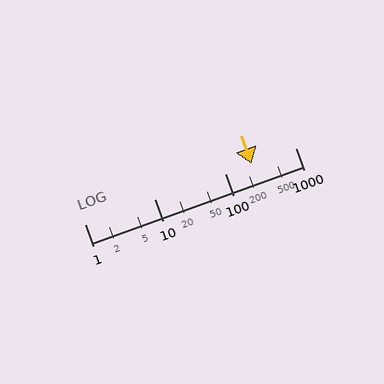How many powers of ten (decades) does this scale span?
The scale spans 3 decades, from 1 to 1000.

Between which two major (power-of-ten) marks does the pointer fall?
The pointer is between 100 and 1000.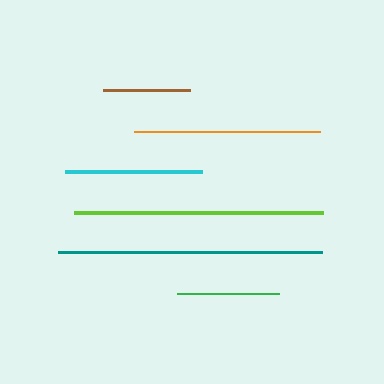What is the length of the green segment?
The green segment is approximately 102 pixels long.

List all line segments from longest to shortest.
From longest to shortest: teal, lime, orange, cyan, green, brown.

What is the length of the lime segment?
The lime segment is approximately 249 pixels long.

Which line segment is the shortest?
The brown line is the shortest at approximately 86 pixels.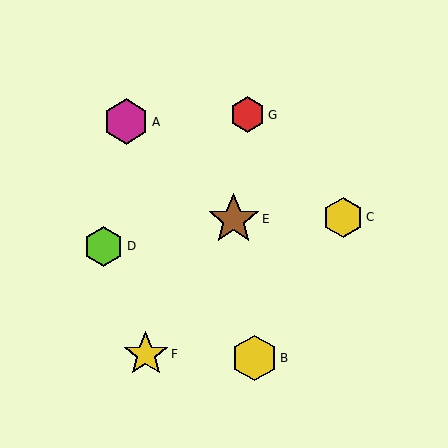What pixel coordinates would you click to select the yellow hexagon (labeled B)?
Click at (255, 358) to select the yellow hexagon B.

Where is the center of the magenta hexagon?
The center of the magenta hexagon is at (126, 122).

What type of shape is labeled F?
Shape F is a yellow star.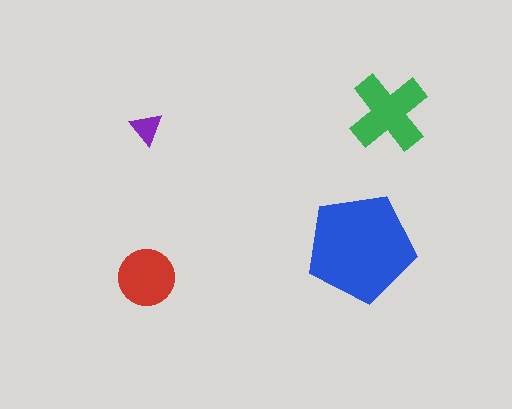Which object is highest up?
The green cross is topmost.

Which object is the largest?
The blue pentagon.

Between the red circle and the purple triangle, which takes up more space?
The red circle.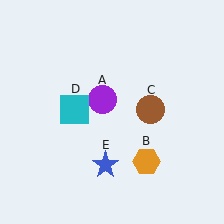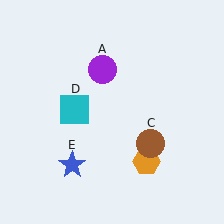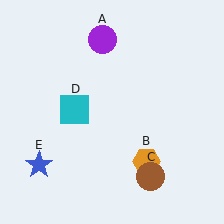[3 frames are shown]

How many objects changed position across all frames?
3 objects changed position: purple circle (object A), brown circle (object C), blue star (object E).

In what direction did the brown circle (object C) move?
The brown circle (object C) moved down.